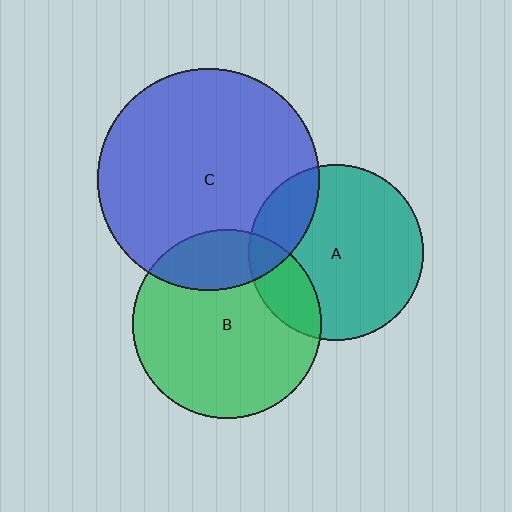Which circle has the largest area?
Circle C (blue).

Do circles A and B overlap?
Yes.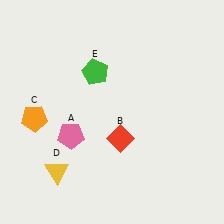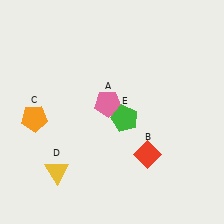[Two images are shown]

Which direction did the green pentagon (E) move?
The green pentagon (E) moved down.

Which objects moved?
The objects that moved are: the pink pentagon (A), the red diamond (B), the green pentagon (E).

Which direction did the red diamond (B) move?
The red diamond (B) moved right.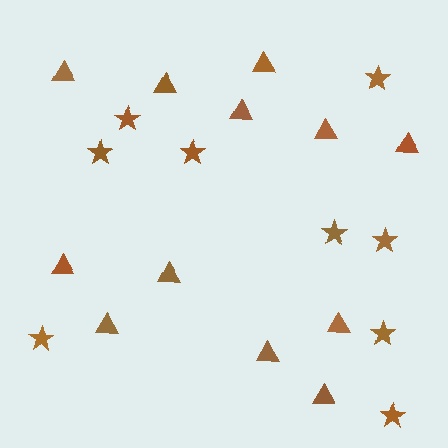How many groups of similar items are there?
There are 2 groups: one group of stars (9) and one group of triangles (12).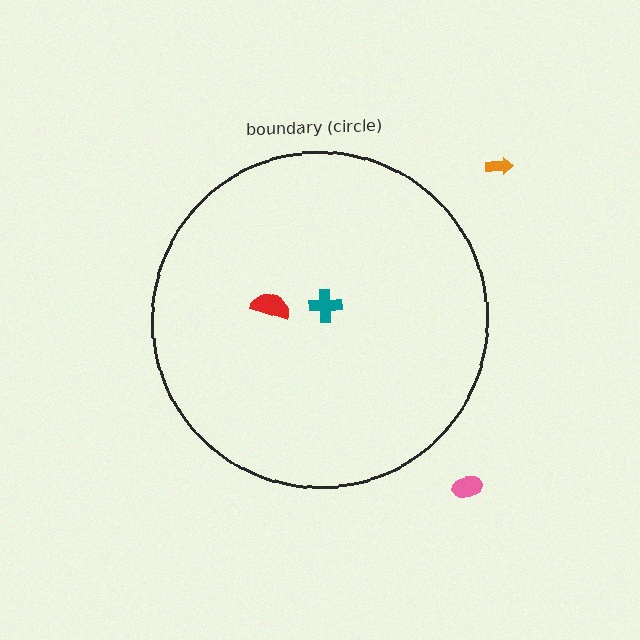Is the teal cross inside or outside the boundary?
Inside.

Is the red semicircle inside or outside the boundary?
Inside.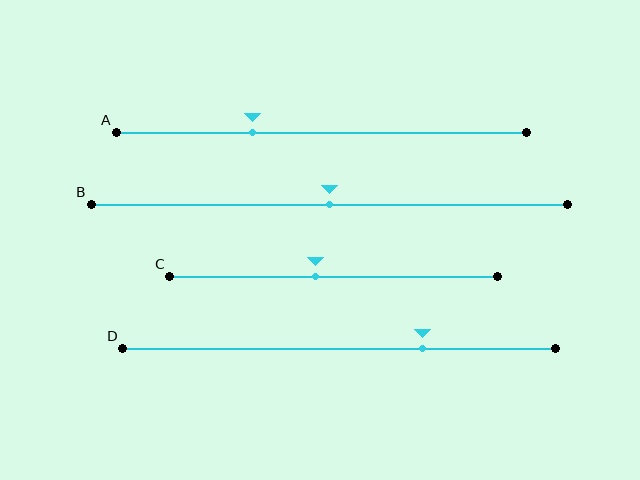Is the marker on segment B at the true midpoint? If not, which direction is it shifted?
Yes, the marker on segment B is at the true midpoint.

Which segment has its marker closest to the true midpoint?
Segment B has its marker closest to the true midpoint.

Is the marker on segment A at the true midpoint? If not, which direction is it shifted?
No, the marker on segment A is shifted to the left by about 17% of the segment length.